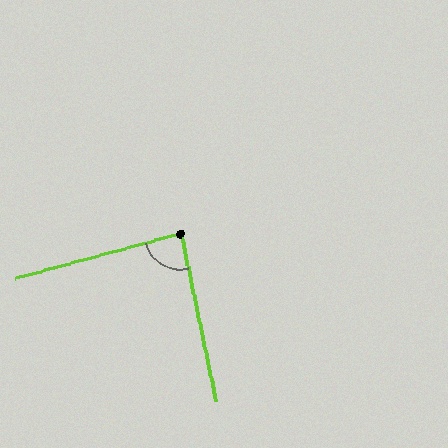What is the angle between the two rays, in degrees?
Approximately 87 degrees.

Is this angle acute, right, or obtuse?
It is approximately a right angle.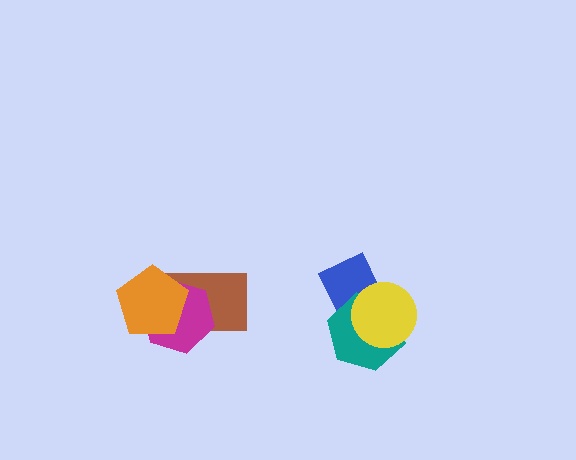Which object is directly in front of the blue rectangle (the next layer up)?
The teal hexagon is directly in front of the blue rectangle.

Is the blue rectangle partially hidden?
Yes, it is partially covered by another shape.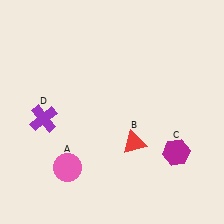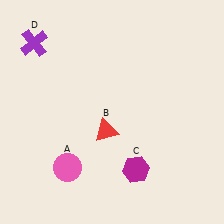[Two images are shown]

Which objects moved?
The objects that moved are: the red triangle (B), the magenta hexagon (C), the purple cross (D).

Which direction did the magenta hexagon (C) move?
The magenta hexagon (C) moved left.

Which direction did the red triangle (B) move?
The red triangle (B) moved left.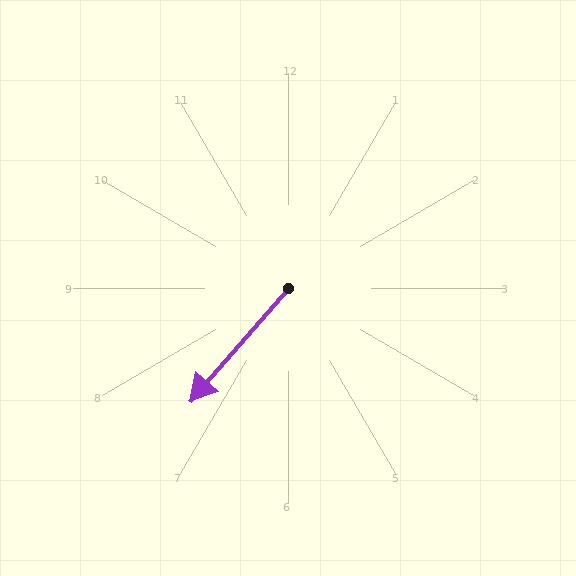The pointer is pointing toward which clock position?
Roughly 7 o'clock.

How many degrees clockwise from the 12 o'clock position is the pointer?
Approximately 221 degrees.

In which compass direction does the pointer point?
Southwest.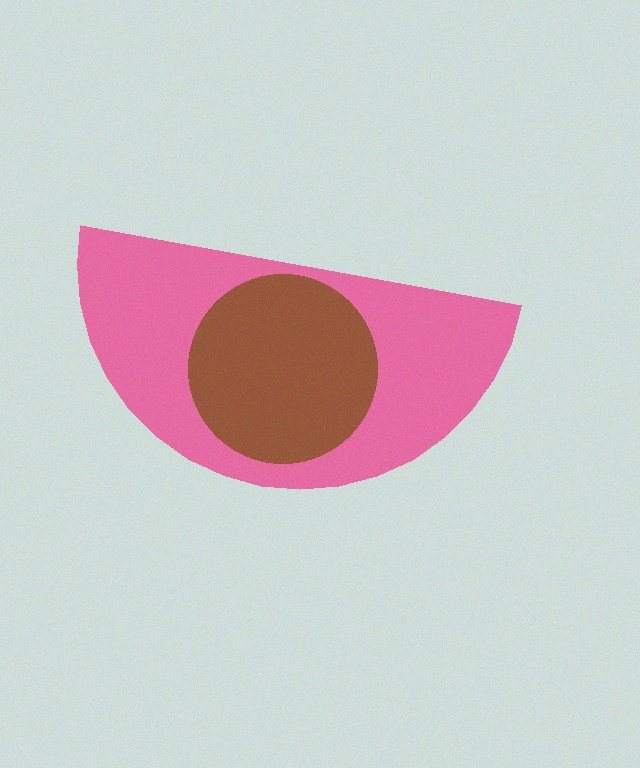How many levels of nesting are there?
2.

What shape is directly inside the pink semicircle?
The brown circle.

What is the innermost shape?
The brown circle.